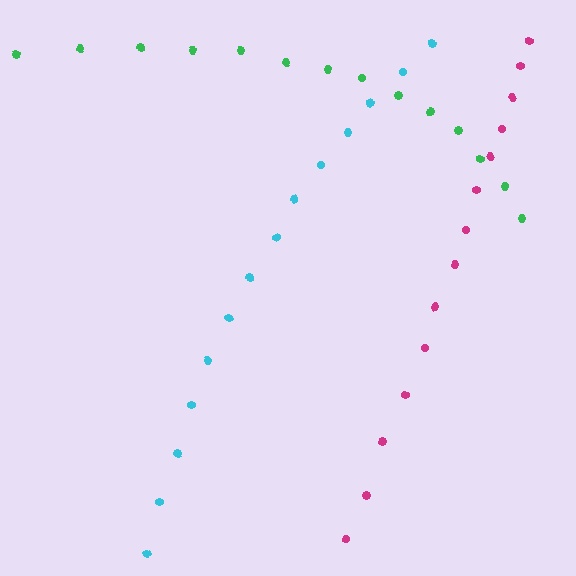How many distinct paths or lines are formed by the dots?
There are 3 distinct paths.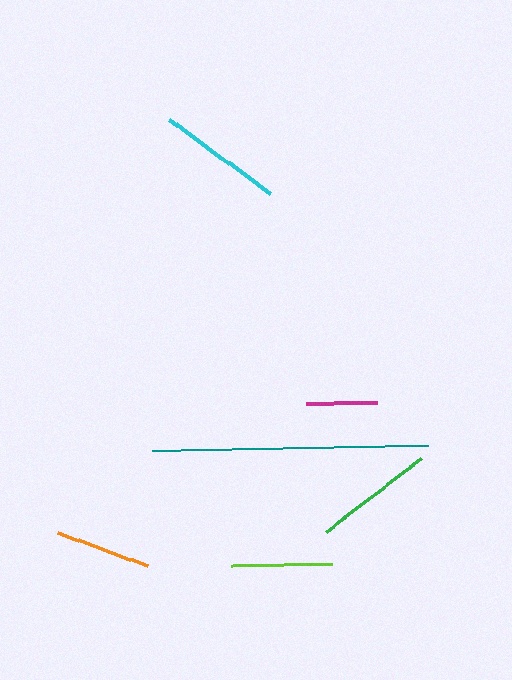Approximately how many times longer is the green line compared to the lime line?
The green line is approximately 1.2 times the length of the lime line.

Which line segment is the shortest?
The magenta line is the shortest at approximately 71 pixels.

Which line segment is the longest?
The teal line is the longest at approximately 276 pixels.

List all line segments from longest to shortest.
From longest to shortest: teal, cyan, green, lime, orange, magenta.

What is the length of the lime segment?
The lime segment is approximately 101 pixels long.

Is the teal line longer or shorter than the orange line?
The teal line is longer than the orange line.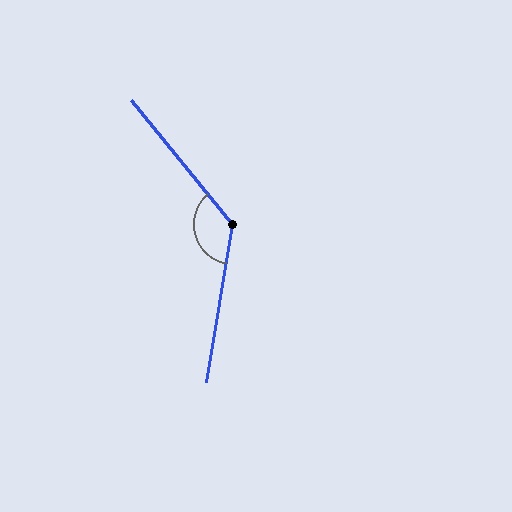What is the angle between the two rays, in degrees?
Approximately 131 degrees.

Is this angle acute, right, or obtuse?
It is obtuse.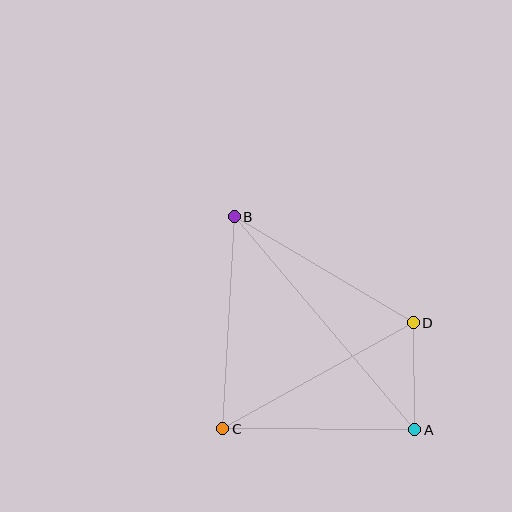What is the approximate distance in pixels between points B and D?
The distance between B and D is approximately 208 pixels.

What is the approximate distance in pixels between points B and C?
The distance between B and C is approximately 212 pixels.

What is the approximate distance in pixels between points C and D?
The distance between C and D is approximately 218 pixels.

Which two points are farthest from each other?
Points A and B are farthest from each other.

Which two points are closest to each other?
Points A and D are closest to each other.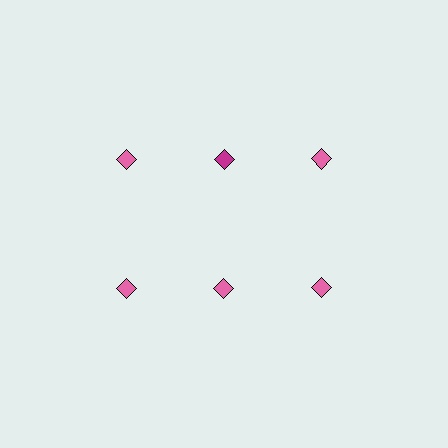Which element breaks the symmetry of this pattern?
The magenta diamond in the top row, second from left column breaks the symmetry. All other shapes are pink diamonds.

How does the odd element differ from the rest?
It has a different color: magenta instead of pink.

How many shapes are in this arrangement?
There are 6 shapes arranged in a grid pattern.